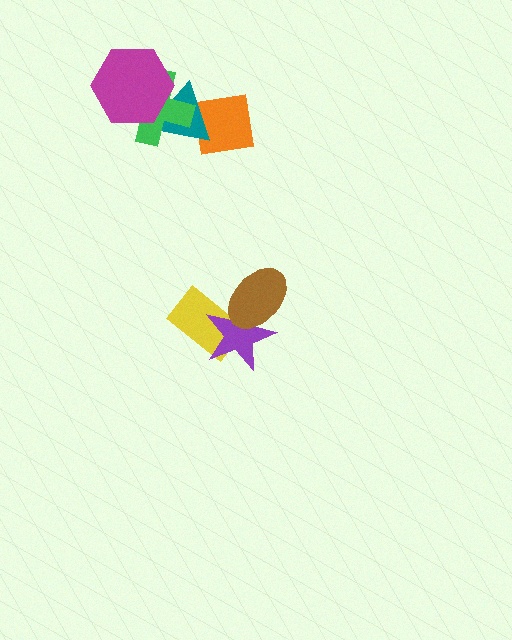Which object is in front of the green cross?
The magenta hexagon is in front of the green cross.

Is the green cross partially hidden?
Yes, it is partially covered by another shape.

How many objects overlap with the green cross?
2 objects overlap with the green cross.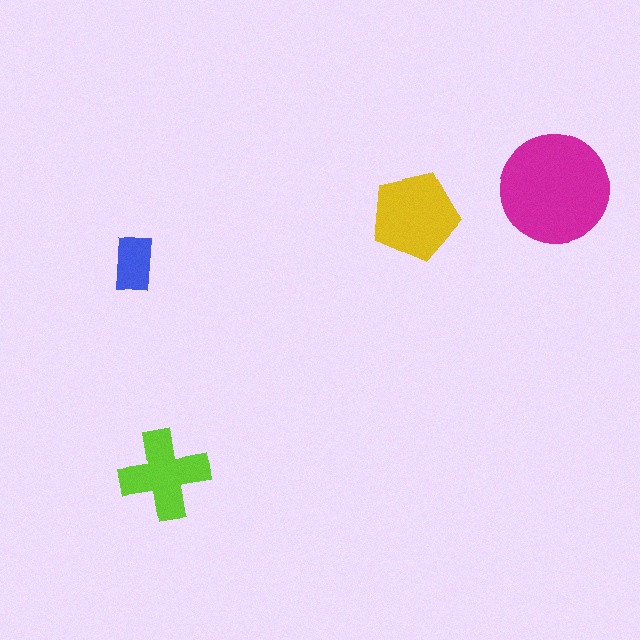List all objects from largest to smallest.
The magenta circle, the yellow pentagon, the lime cross, the blue rectangle.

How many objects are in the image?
There are 4 objects in the image.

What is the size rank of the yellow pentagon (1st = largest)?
2nd.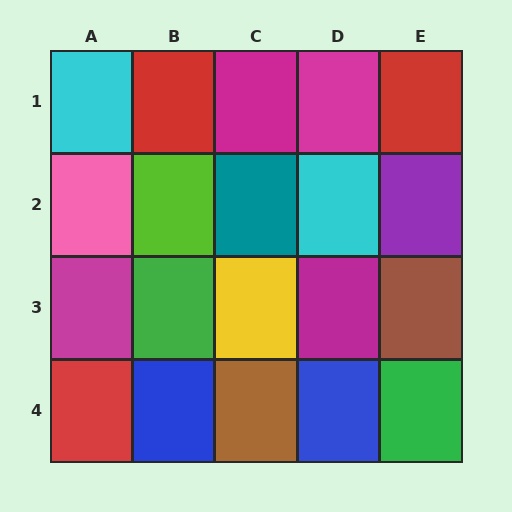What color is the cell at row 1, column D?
Magenta.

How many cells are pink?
1 cell is pink.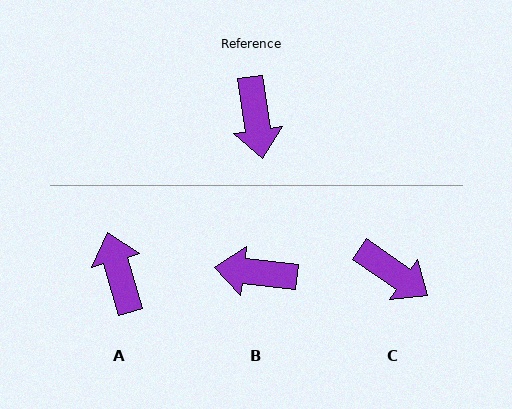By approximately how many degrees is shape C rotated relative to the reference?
Approximately 47 degrees counter-clockwise.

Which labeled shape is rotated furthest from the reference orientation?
A, about 173 degrees away.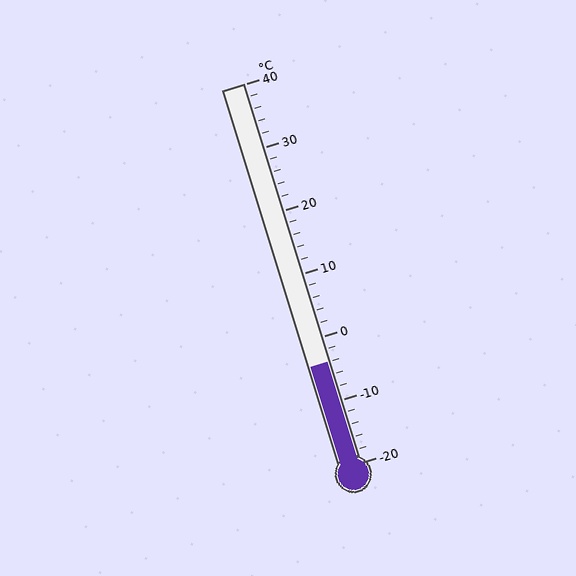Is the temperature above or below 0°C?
The temperature is below 0°C.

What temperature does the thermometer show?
The thermometer shows approximately -4°C.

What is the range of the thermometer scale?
The thermometer scale ranges from -20°C to 40°C.